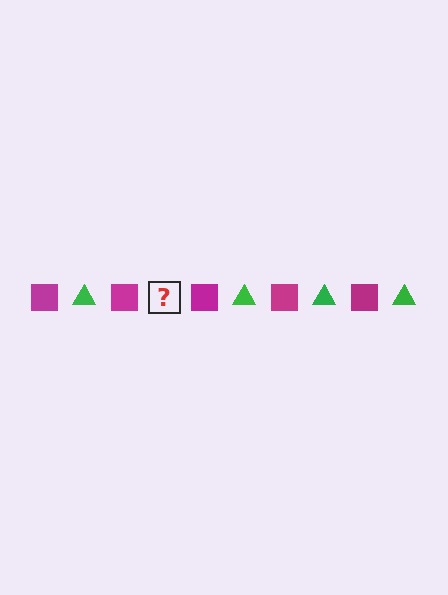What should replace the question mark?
The question mark should be replaced with a green triangle.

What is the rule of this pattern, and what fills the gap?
The rule is that the pattern alternates between magenta square and green triangle. The gap should be filled with a green triangle.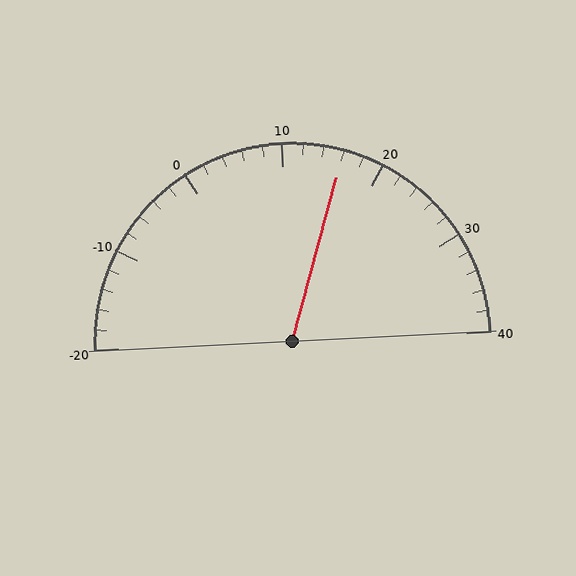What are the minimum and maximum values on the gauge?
The gauge ranges from -20 to 40.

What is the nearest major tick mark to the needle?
The nearest major tick mark is 20.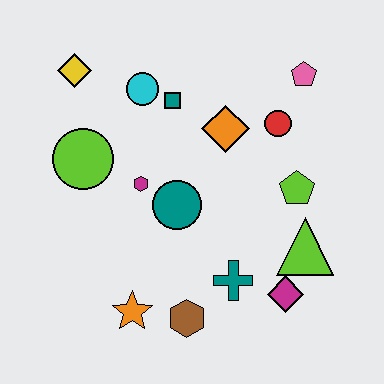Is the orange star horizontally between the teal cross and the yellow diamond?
Yes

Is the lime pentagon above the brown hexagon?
Yes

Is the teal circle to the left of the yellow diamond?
No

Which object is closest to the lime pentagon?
The lime triangle is closest to the lime pentagon.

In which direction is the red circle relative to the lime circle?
The red circle is to the right of the lime circle.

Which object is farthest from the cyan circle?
The magenta diamond is farthest from the cyan circle.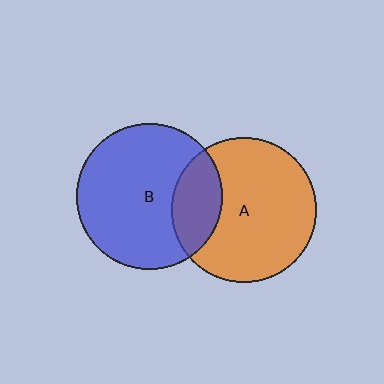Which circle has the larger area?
Circle B (blue).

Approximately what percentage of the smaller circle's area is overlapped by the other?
Approximately 25%.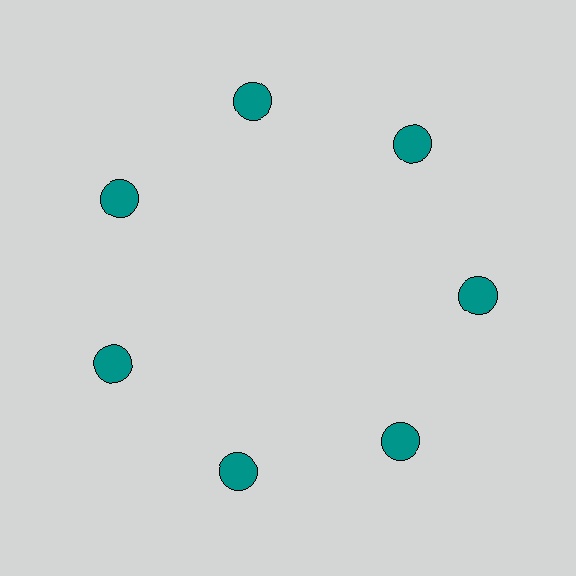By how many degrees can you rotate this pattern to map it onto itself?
The pattern maps onto itself every 51 degrees of rotation.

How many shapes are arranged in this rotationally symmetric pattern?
There are 7 shapes, arranged in 7 groups of 1.